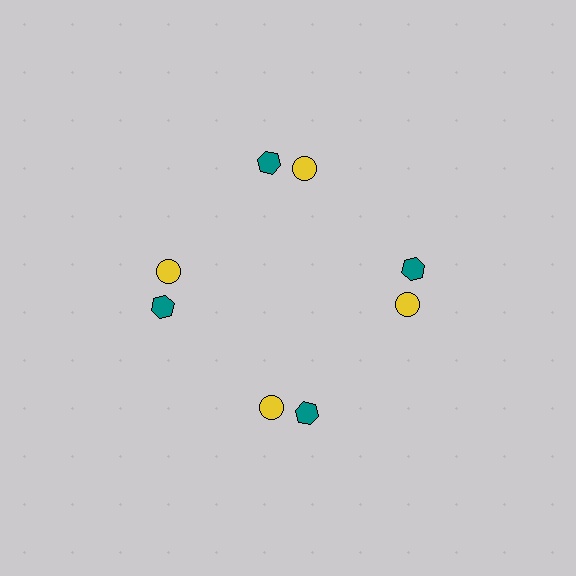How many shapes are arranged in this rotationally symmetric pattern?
There are 8 shapes, arranged in 4 groups of 2.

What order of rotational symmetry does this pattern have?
This pattern has 4-fold rotational symmetry.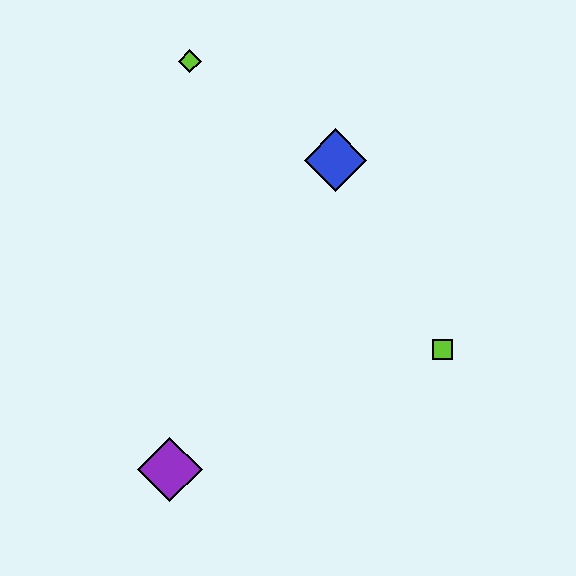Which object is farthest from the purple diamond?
The lime diamond is farthest from the purple diamond.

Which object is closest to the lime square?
The blue diamond is closest to the lime square.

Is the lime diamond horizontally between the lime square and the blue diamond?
No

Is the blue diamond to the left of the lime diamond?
No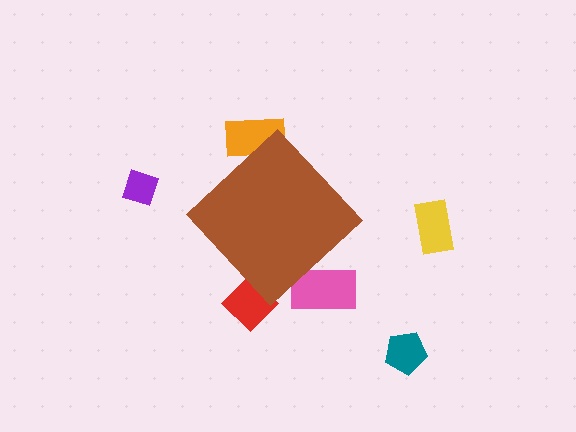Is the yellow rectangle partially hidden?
No, the yellow rectangle is fully visible.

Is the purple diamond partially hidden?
No, the purple diamond is fully visible.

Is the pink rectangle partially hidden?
Yes, the pink rectangle is partially hidden behind the brown diamond.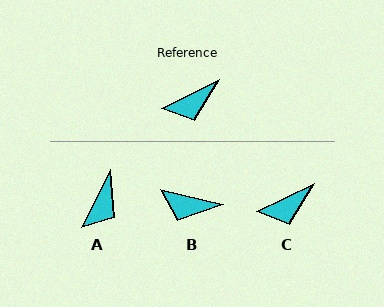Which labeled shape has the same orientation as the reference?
C.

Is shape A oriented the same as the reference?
No, it is off by about 37 degrees.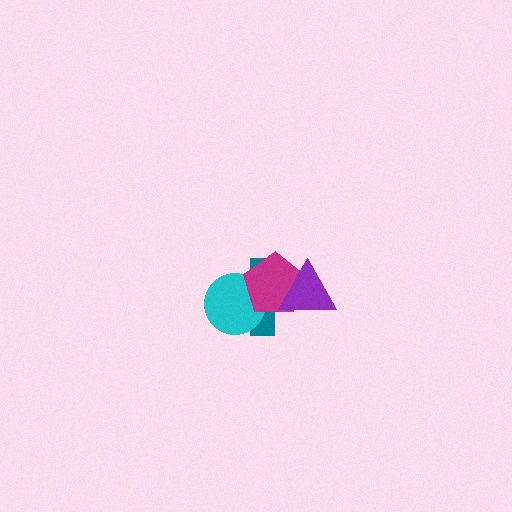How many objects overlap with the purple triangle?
2 objects overlap with the purple triangle.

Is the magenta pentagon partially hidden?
Yes, it is partially covered by another shape.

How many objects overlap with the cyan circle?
2 objects overlap with the cyan circle.